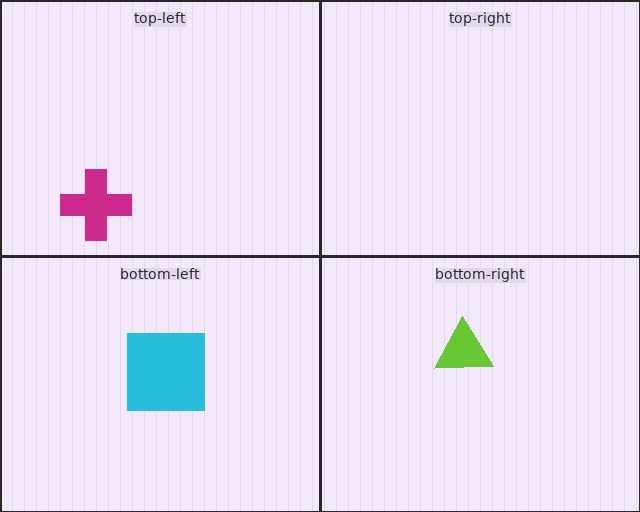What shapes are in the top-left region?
The magenta cross.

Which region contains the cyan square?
The bottom-left region.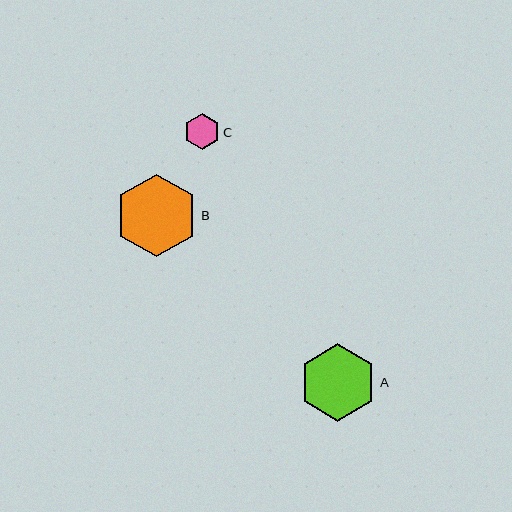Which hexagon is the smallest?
Hexagon C is the smallest with a size of approximately 36 pixels.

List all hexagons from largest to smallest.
From largest to smallest: B, A, C.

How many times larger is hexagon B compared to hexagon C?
Hexagon B is approximately 2.3 times the size of hexagon C.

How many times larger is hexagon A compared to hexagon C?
Hexagon A is approximately 2.2 times the size of hexagon C.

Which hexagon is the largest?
Hexagon B is the largest with a size of approximately 83 pixels.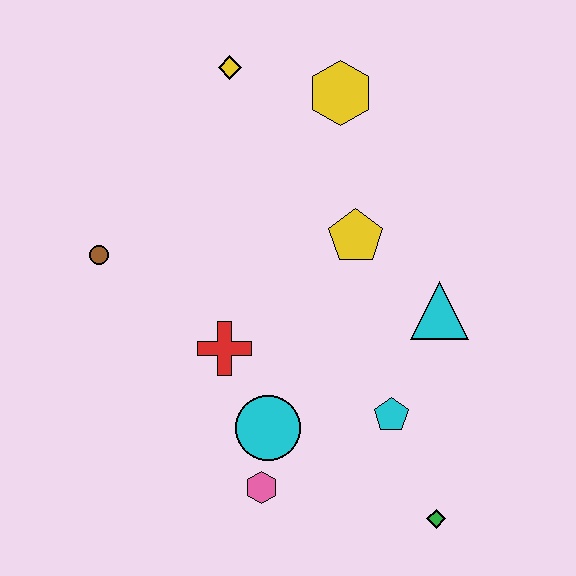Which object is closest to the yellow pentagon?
The cyan triangle is closest to the yellow pentagon.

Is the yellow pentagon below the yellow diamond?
Yes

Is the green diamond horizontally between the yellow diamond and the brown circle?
No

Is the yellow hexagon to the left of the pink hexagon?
No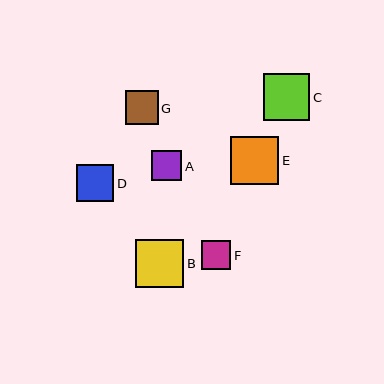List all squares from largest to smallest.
From largest to smallest: B, E, C, D, G, A, F.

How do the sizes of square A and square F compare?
Square A and square F are approximately the same size.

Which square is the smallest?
Square F is the smallest with a size of approximately 29 pixels.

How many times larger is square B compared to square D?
Square B is approximately 1.3 times the size of square D.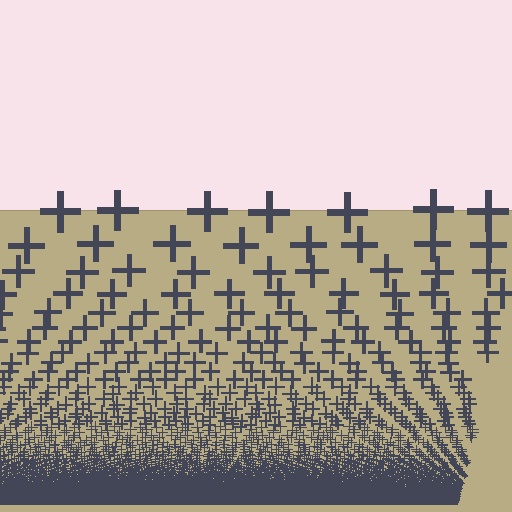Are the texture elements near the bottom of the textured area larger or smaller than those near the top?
Smaller. The gradient is inverted — elements near the bottom are smaller and denser.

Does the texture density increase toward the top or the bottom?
Density increases toward the bottom.